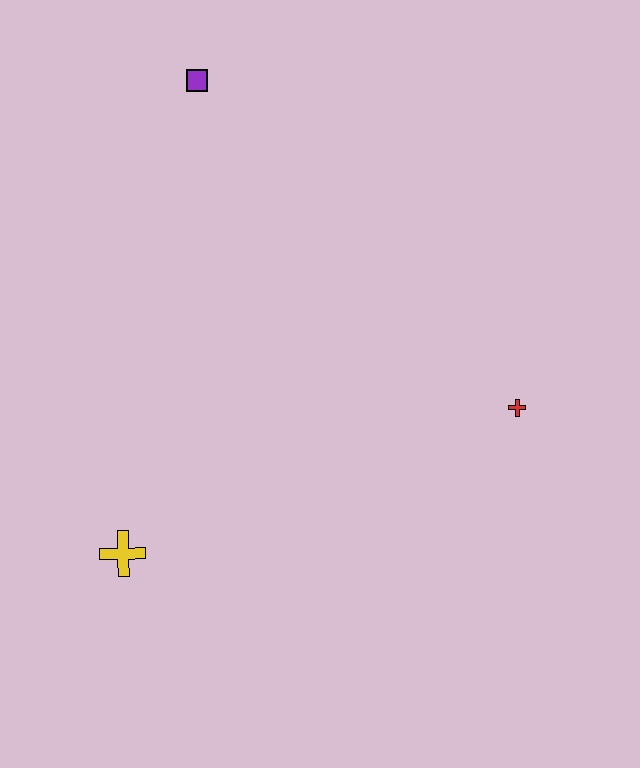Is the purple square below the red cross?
No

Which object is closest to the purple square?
The red cross is closest to the purple square.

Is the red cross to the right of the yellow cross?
Yes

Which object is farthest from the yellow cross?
The purple square is farthest from the yellow cross.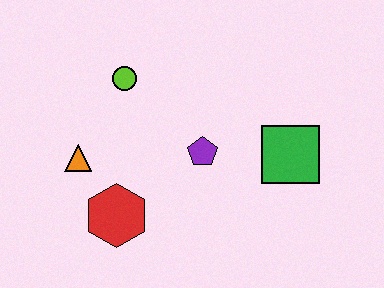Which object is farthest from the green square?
The orange triangle is farthest from the green square.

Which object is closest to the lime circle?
The orange triangle is closest to the lime circle.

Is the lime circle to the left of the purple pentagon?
Yes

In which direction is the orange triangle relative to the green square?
The orange triangle is to the left of the green square.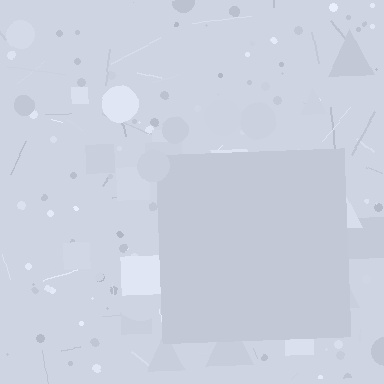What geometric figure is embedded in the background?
A square is embedded in the background.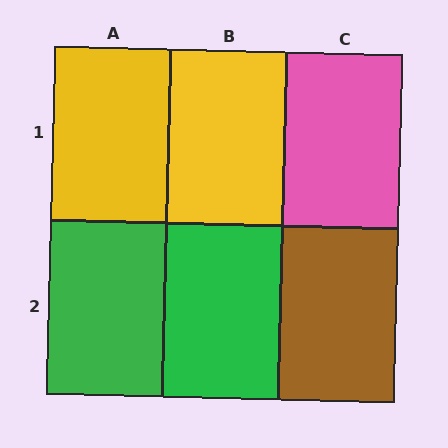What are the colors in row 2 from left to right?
Green, green, brown.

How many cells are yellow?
2 cells are yellow.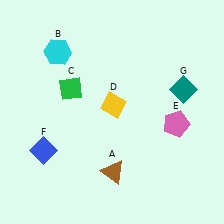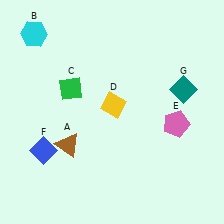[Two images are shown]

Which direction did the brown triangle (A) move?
The brown triangle (A) moved left.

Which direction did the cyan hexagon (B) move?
The cyan hexagon (B) moved left.